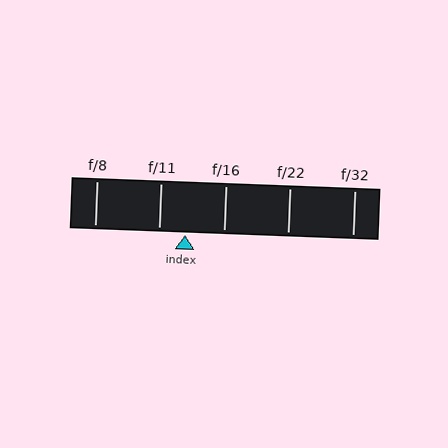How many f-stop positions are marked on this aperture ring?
There are 5 f-stop positions marked.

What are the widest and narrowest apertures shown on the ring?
The widest aperture shown is f/8 and the narrowest is f/32.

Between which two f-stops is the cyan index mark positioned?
The index mark is between f/11 and f/16.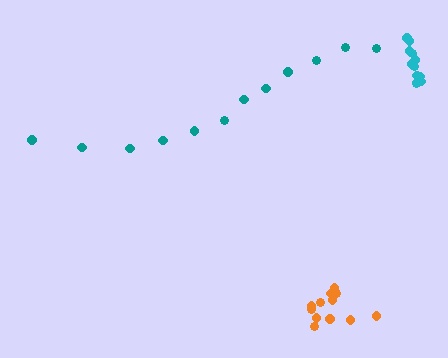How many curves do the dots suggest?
There are 3 distinct paths.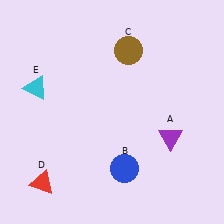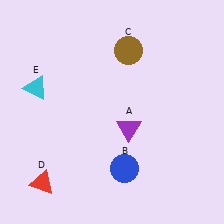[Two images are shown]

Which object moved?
The purple triangle (A) moved left.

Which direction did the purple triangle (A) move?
The purple triangle (A) moved left.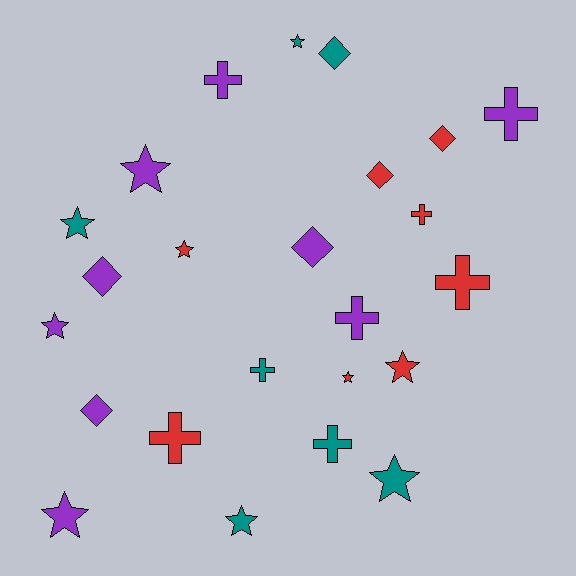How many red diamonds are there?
There are 2 red diamonds.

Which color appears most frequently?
Purple, with 9 objects.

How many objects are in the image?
There are 24 objects.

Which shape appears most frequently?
Star, with 10 objects.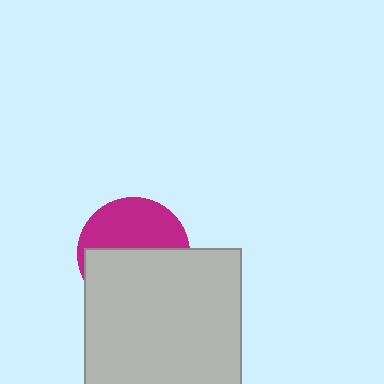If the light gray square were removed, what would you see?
You would see the complete magenta circle.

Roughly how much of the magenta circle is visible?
A small part of it is visible (roughly 45%).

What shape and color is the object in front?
The object in front is a light gray square.